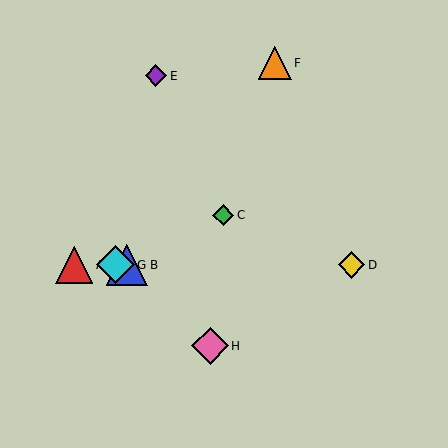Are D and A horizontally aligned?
Yes, both are at y≈265.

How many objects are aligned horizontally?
4 objects (A, B, D, G) are aligned horizontally.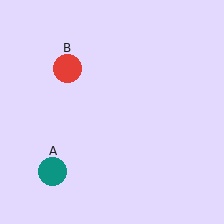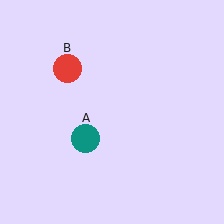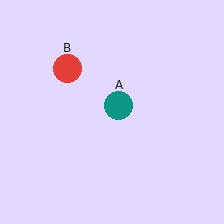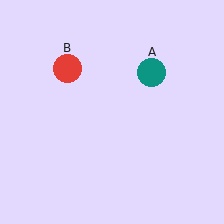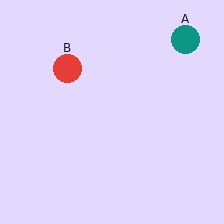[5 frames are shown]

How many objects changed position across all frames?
1 object changed position: teal circle (object A).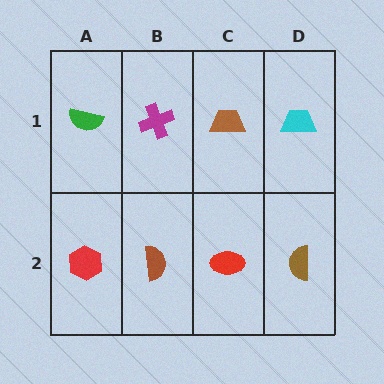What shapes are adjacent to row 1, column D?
A brown semicircle (row 2, column D), a brown trapezoid (row 1, column C).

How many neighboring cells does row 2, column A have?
2.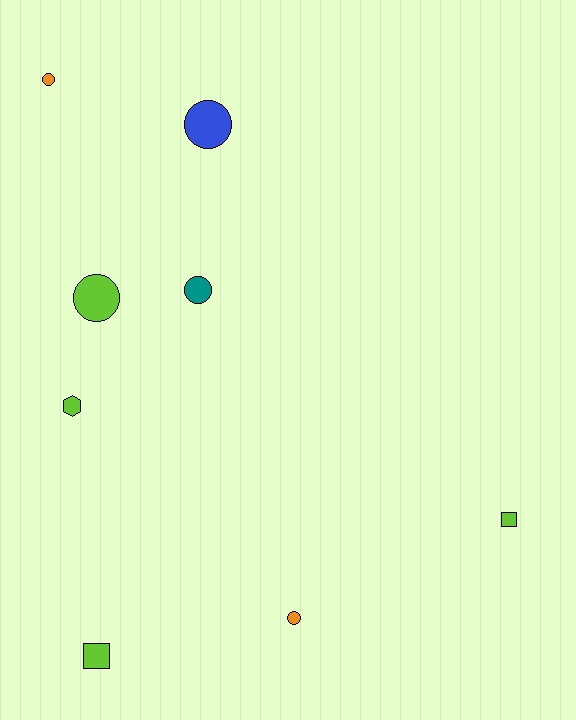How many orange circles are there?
There are 2 orange circles.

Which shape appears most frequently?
Circle, with 5 objects.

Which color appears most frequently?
Lime, with 4 objects.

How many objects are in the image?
There are 8 objects.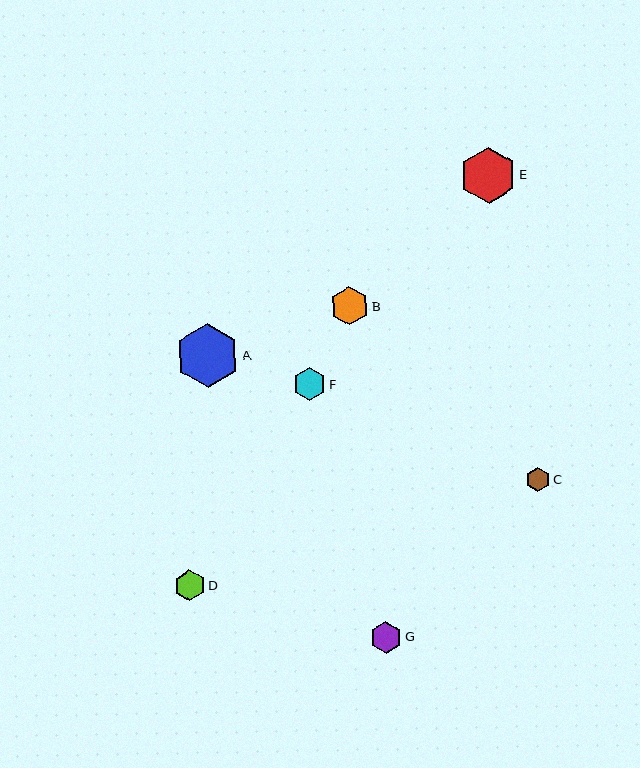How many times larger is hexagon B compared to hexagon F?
Hexagon B is approximately 1.2 times the size of hexagon F.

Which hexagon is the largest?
Hexagon A is the largest with a size of approximately 64 pixels.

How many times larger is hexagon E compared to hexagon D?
Hexagon E is approximately 1.8 times the size of hexagon D.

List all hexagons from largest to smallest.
From largest to smallest: A, E, B, F, G, D, C.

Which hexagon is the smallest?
Hexagon C is the smallest with a size of approximately 24 pixels.